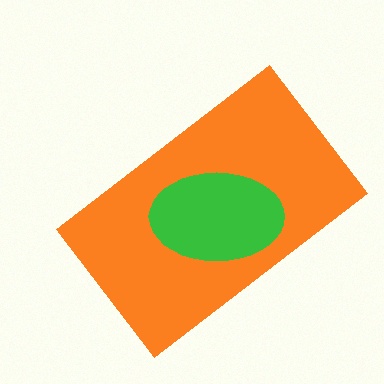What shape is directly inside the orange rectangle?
The green ellipse.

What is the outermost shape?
The orange rectangle.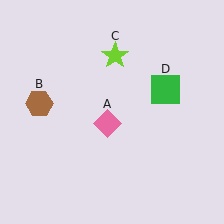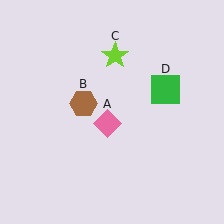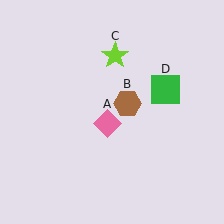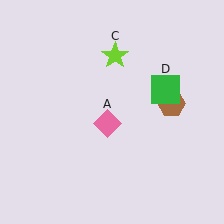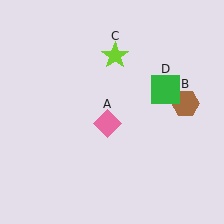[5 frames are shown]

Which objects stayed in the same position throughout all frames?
Pink diamond (object A) and lime star (object C) and green square (object D) remained stationary.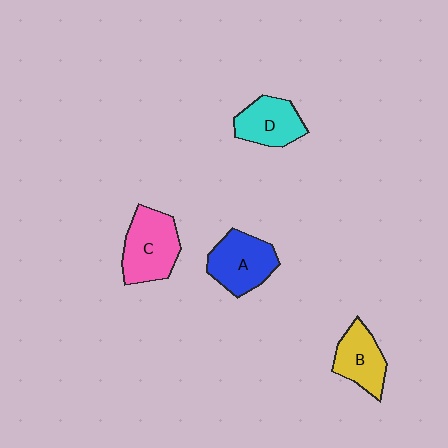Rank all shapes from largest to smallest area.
From largest to smallest: C (pink), A (blue), D (cyan), B (yellow).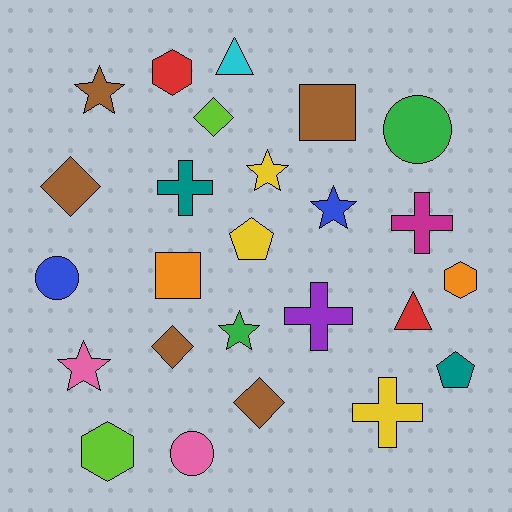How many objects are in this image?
There are 25 objects.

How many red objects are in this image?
There are 2 red objects.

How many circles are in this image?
There are 3 circles.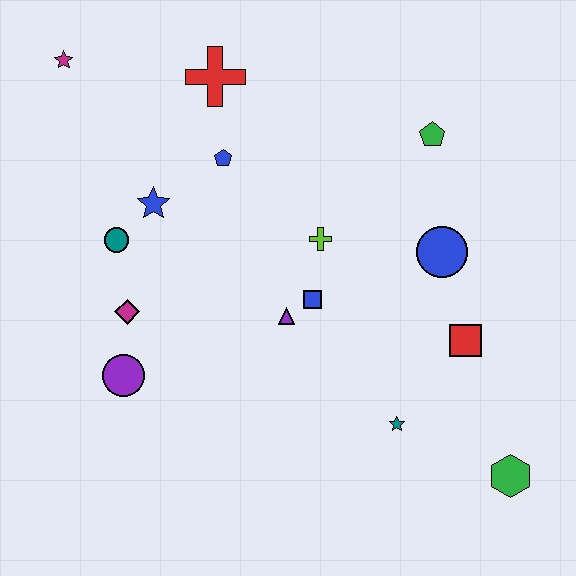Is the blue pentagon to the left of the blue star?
No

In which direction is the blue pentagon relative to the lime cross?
The blue pentagon is to the left of the lime cross.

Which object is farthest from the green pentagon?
The purple circle is farthest from the green pentagon.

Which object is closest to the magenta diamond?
The purple circle is closest to the magenta diamond.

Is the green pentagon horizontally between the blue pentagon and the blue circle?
Yes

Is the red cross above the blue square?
Yes